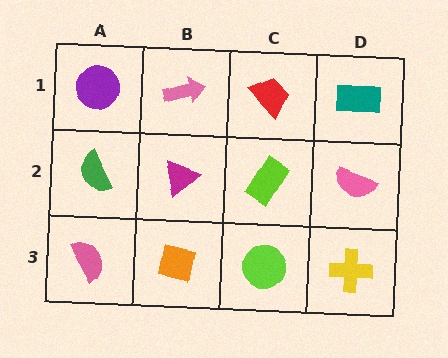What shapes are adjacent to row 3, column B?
A magenta triangle (row 2, column B), a pink semicircle (row 3, column A), a lime circle (row 3, column C).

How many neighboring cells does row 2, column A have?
3.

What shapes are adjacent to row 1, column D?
A pink semicircle (row 2, column D), a red trapezoid (row 1, column C).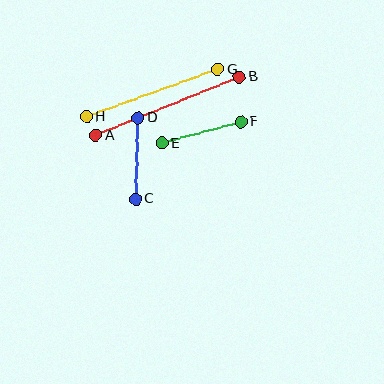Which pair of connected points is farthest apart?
Points A and B are farthest apart.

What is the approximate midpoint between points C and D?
The midpoint is at approximately (137, 158) pixels.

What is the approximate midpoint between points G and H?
The midpoint is at approximately (152, 93) pixels.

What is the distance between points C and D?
The distance is approximately 82 pixels.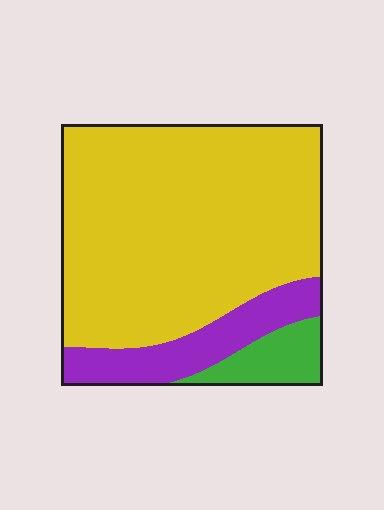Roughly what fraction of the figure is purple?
Purple takes up less than a quarter of the figure.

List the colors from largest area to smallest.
From largest to smallest: yellow, purple, green.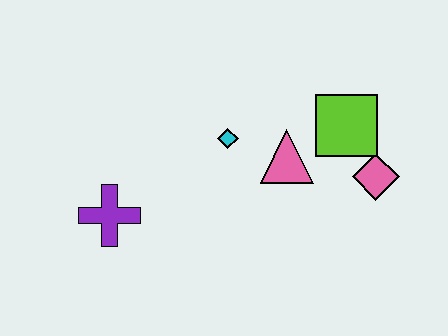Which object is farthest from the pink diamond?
The purple cross is farthest from the pink diamond.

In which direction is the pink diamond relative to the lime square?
The pink diamond is below the lime square.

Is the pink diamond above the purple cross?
Yes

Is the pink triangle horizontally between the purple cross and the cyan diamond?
No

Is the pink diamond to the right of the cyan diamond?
Yes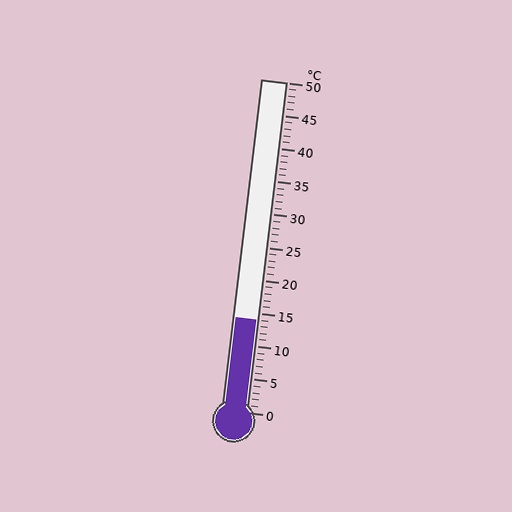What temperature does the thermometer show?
The thermometer shows approximately 14°C.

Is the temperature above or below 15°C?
The temperature is below 15°C.